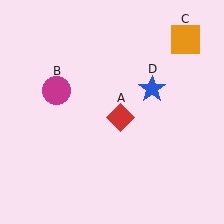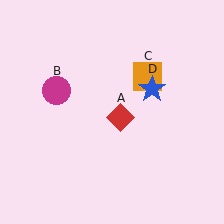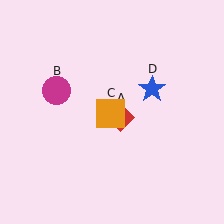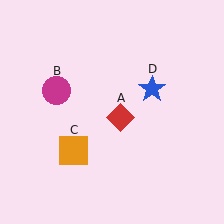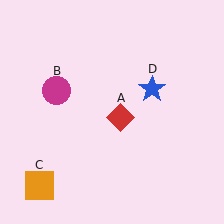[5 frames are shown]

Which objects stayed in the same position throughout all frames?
Red diamond (object A) and magenta circle (object B) and blue star (object D) remained stationary.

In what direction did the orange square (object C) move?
The orange square (object C) moved down and to the left.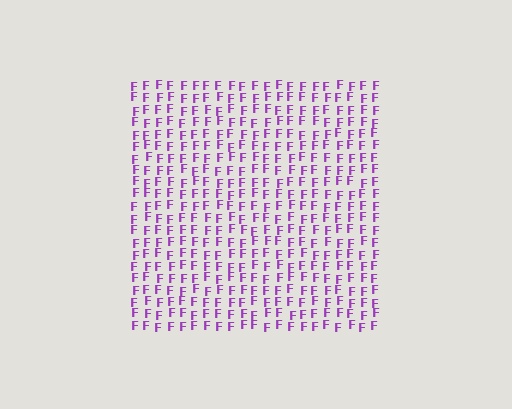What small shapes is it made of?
It is made of small letter F's.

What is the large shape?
The large shape is a square.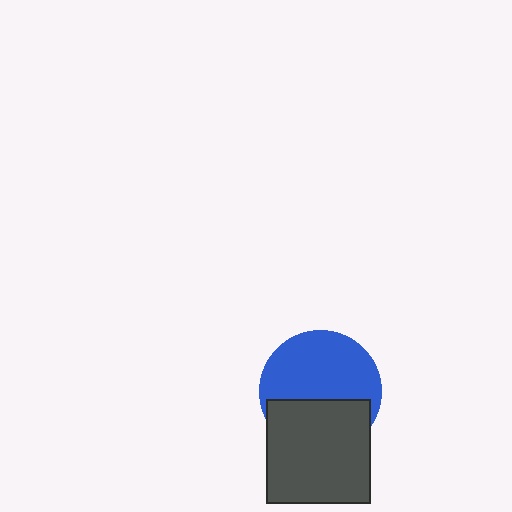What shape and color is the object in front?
The object in front is a dark gray square.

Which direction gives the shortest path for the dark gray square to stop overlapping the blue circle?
Moving down gives the shortest separation.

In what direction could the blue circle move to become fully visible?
The blue circle could move up. That would shift it out from behind the dark gray square entirely.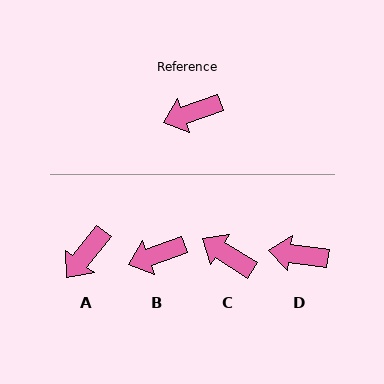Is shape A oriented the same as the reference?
No, it is off by about 32 degrees.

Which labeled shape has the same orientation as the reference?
B.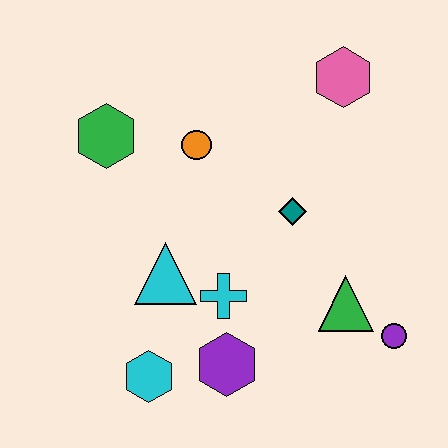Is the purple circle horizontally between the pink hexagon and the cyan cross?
No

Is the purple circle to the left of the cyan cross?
No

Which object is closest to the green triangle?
The purple circle is closest to the green triangle.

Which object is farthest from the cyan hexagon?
The pink hexagon is farthest from the cyan hexagon.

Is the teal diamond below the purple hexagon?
No